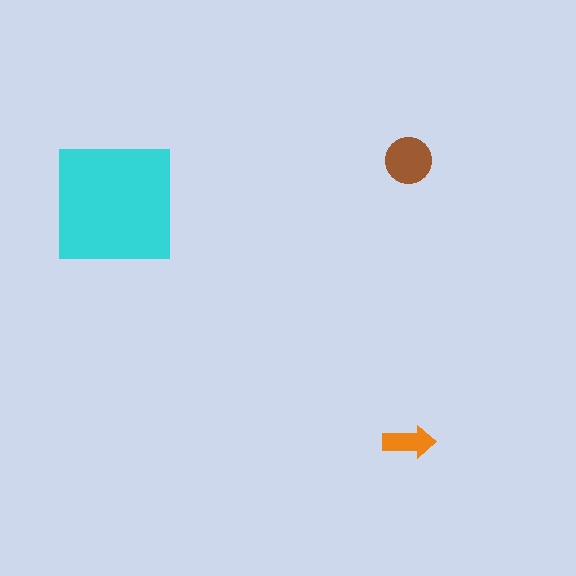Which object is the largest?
The cyan square.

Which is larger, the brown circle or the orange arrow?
The brown circle.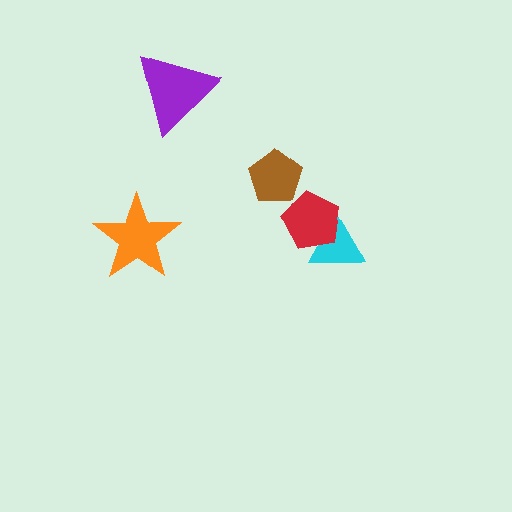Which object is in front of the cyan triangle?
The red pentagon is in front of the cyan triangle.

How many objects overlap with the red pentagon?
1 object overlaps with the red pentagon.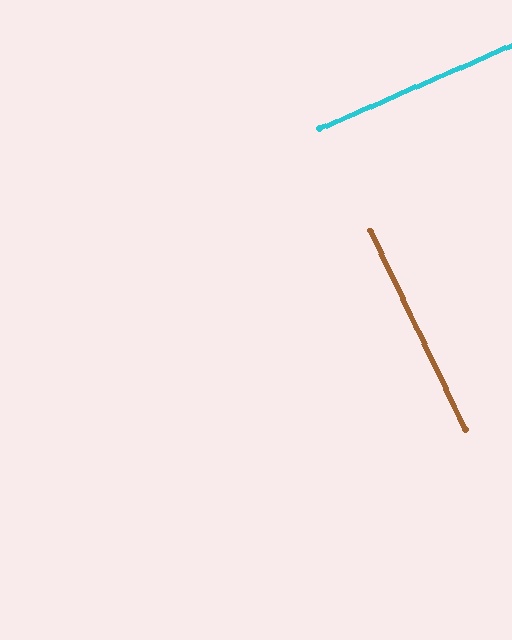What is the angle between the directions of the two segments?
Approximately 88 degrees.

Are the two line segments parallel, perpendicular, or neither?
Perpendicular — they meet at approximately 88°.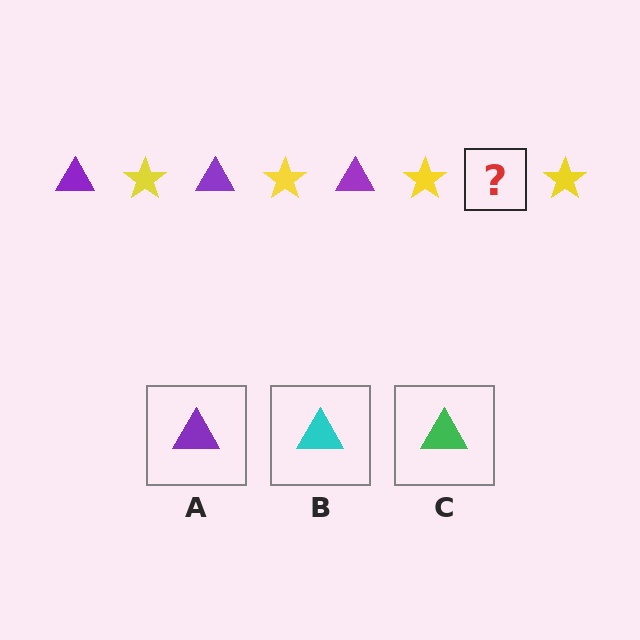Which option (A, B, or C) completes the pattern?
A.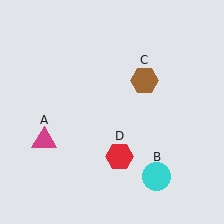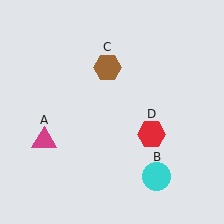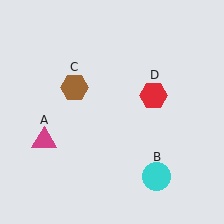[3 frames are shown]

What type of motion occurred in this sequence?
The brown hexagon (object C), red hexagon (object D) rotated counterclockwise around the center of the scene.